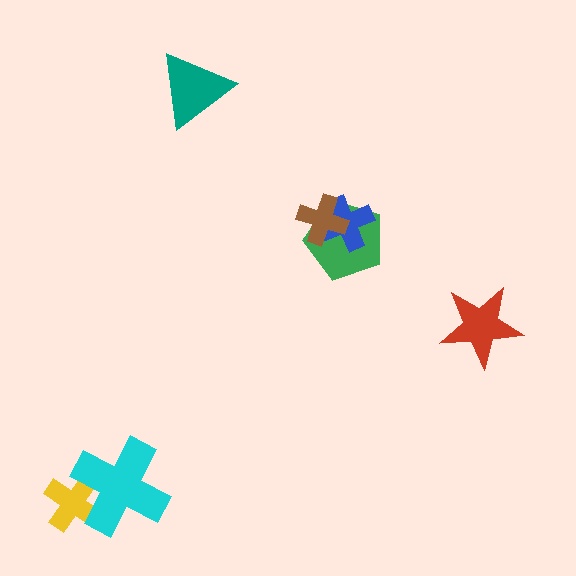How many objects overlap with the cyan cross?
1 object overlaps with the cyan cross.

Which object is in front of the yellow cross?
The cyan cross is in front of the yellow cross.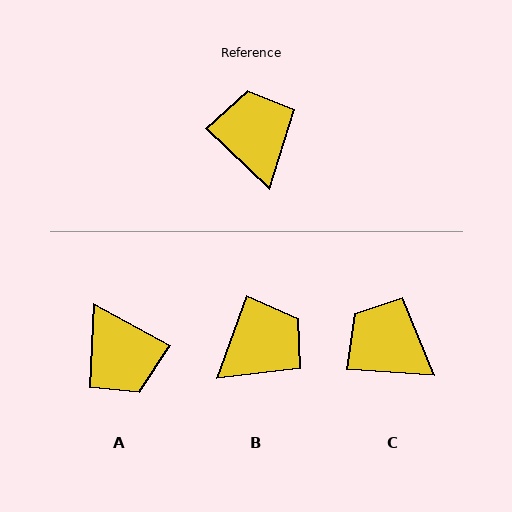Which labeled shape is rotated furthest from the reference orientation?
A, about 165 degrees away.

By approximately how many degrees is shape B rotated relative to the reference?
Approximately 66 degrees clockwise.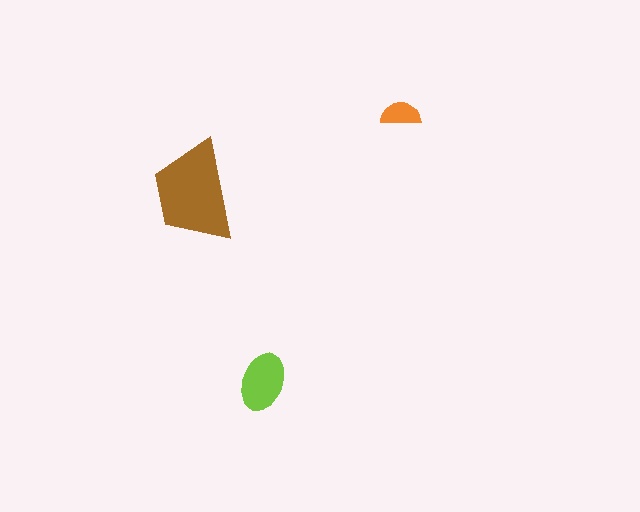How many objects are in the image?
There are 3 objects in the image.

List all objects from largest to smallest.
The brown trapezoid, the lime ellipse, the orange semicircle.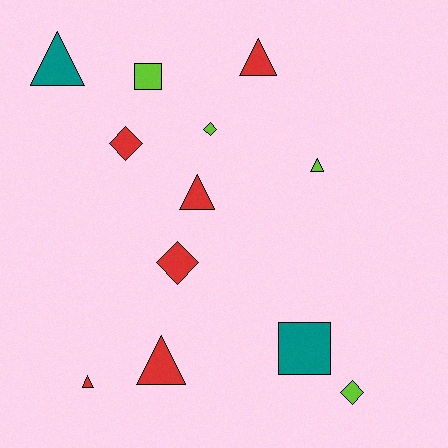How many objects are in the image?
There are 12 objects.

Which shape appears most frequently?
Triangle, with 6 objects.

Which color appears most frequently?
Red, with 6 objects.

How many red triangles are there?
There are 4 red triangles.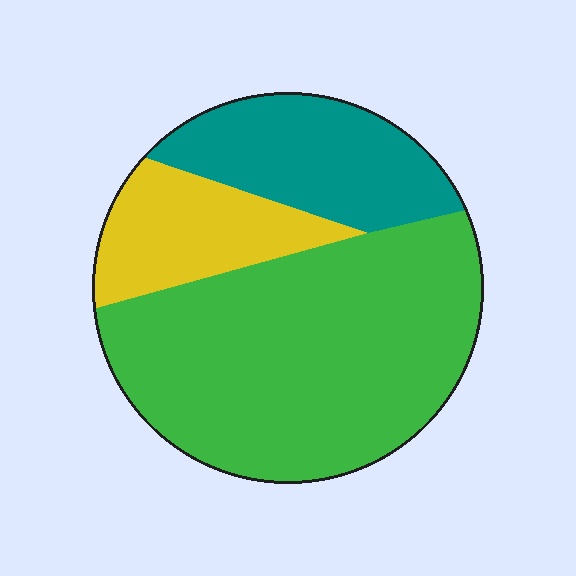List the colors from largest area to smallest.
From largest to smallest: green, teal, yellow.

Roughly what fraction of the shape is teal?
Teal covers 23% of the shape.